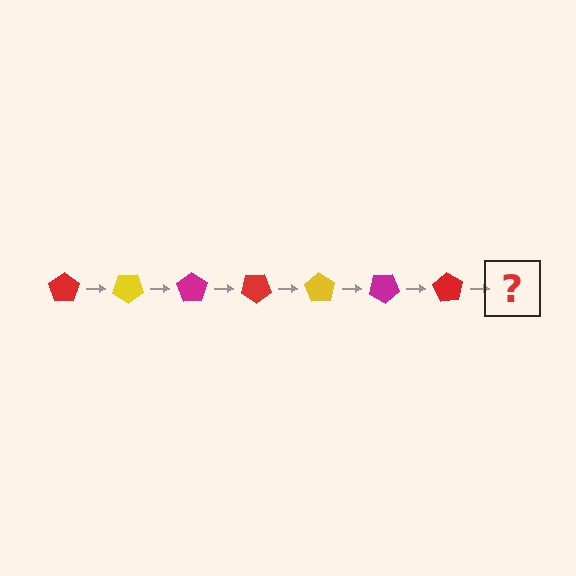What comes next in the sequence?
The next element should be a yellow pentagon, rotated 245 degrees from the start.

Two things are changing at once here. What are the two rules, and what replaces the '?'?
The two rules are that it rotates 35 degrees each step and the color cycles through red, yellow, and magenta. The '?' should be a yellow pentagon, rotated 245 degrees from the start.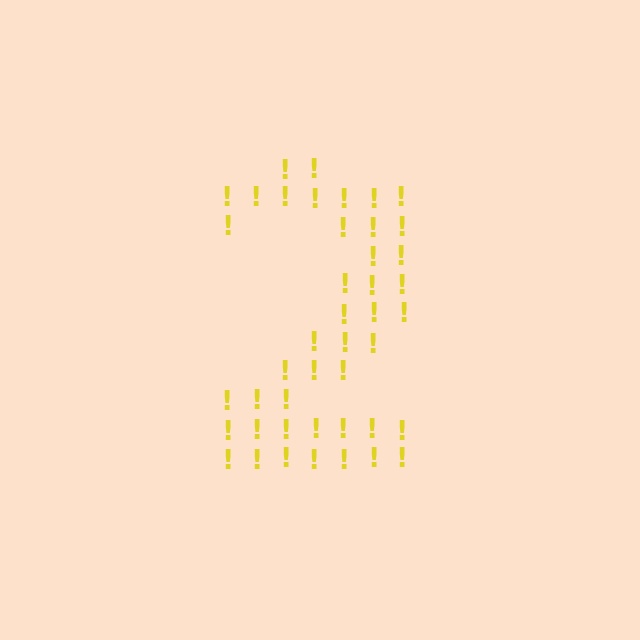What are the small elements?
The small elements are exclamation marks.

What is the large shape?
The large shape is the digit 2.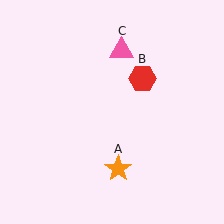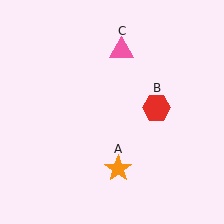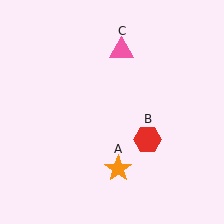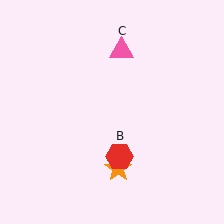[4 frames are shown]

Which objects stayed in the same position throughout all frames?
Orange star (object A) and pink triangle (object C) remained stationary.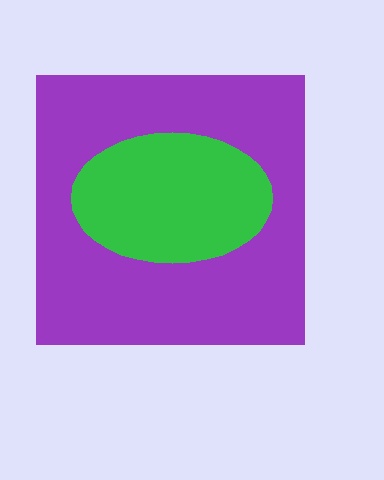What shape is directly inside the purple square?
The green ellipse.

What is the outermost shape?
The purple square.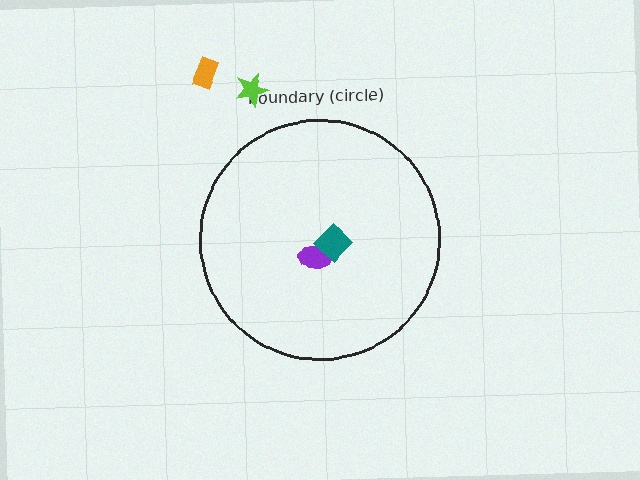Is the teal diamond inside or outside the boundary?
Inside.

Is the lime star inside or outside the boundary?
Outside.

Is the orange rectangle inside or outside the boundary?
Outside.